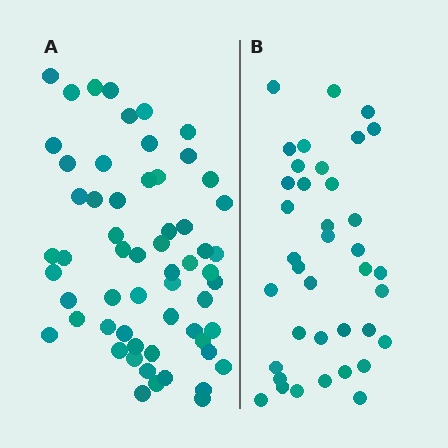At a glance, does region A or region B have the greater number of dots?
Region A (the left region) has more dots.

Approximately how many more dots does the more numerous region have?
Region A has approximately 20 more dots than region B.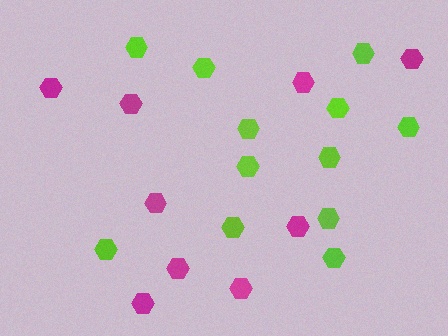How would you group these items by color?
There are 2 groups: one group of magenta hexagons (9) and one group of lime hexagons (12).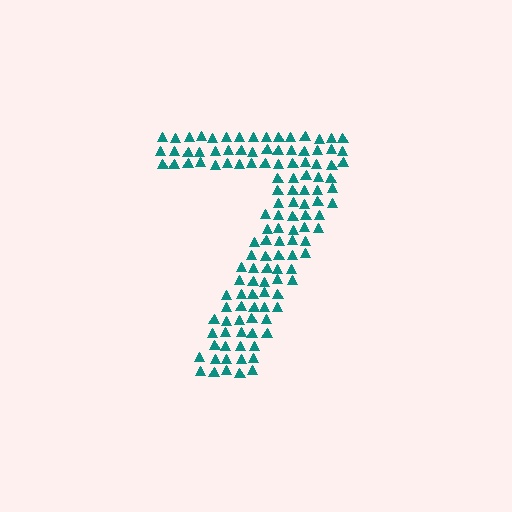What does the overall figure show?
The overall figure shows the digit 7.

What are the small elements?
The small elements are triangles.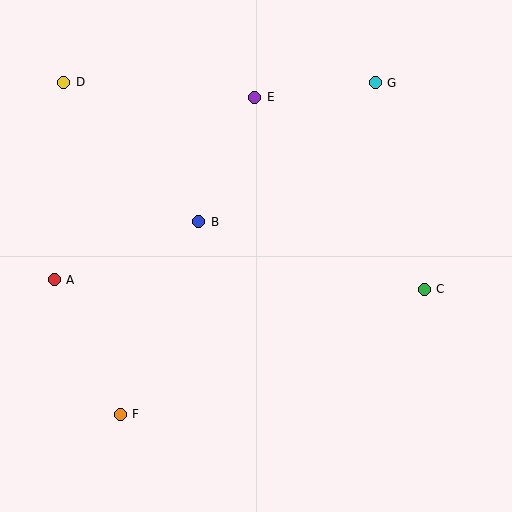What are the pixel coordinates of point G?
Point G is at (375, 83).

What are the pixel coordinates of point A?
Point A is at (54, 280).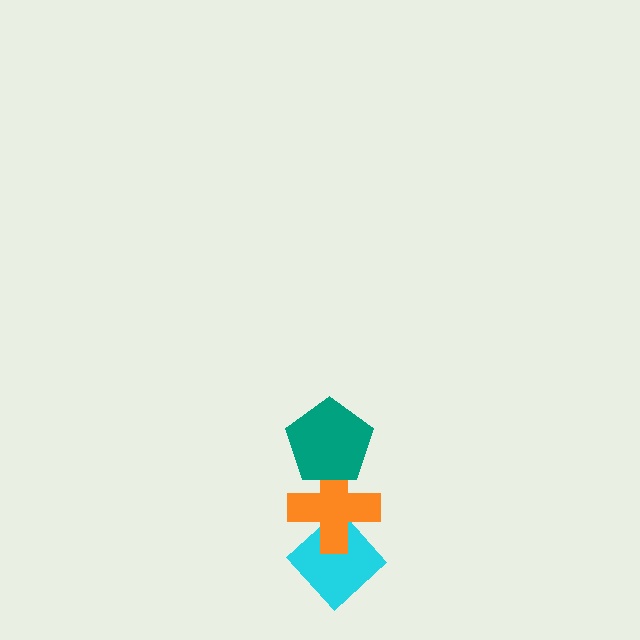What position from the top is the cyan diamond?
The cyan diamond is 3rd from the top.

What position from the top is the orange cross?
The orange cross is 2nd from the top.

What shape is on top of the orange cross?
The teal pentagon is on top of the orange cross.